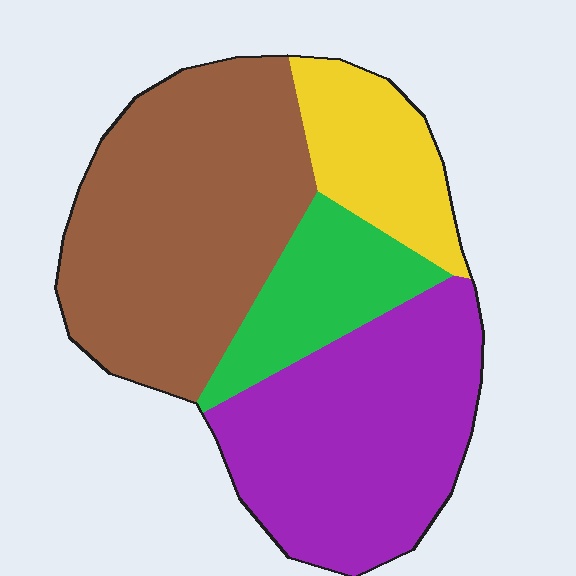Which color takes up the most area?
Brown, at roughly 40%.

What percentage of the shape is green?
Green covers roughly 15% of the shape.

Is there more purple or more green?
Purple.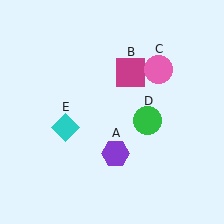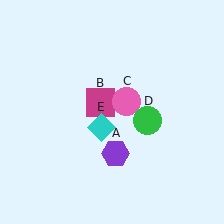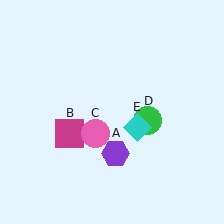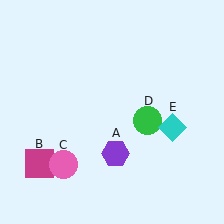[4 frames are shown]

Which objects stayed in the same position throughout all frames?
Purple hexagon (object A) and green circle (object D) remained stationary.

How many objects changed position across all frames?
3 objects changed position: magenta square (object B), pink circle (object C), cyan diamond (object E).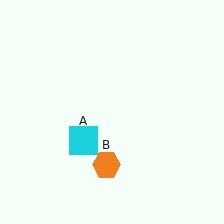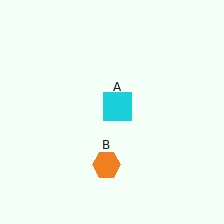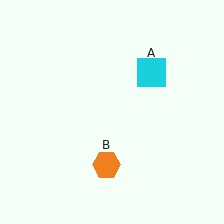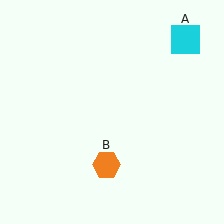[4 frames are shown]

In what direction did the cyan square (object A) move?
The cyan square (object A) moved up and to the right.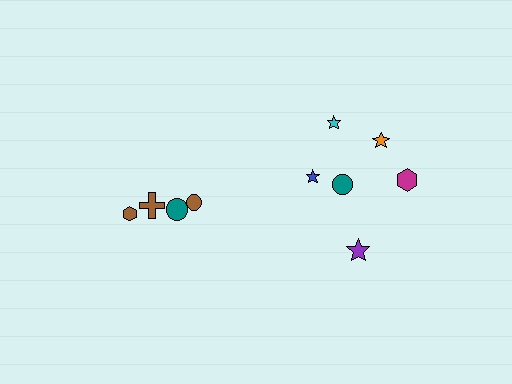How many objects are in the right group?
There are 6 objects.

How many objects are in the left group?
There are 4 objects.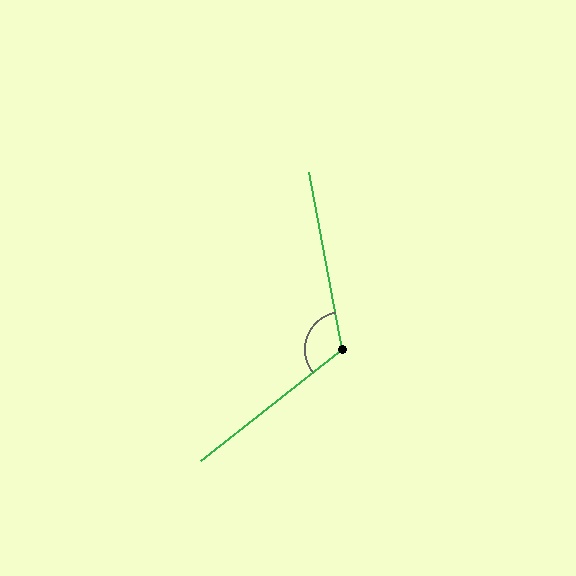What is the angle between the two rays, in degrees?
Approximately 117 degrees.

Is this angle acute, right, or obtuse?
It is obtuse.